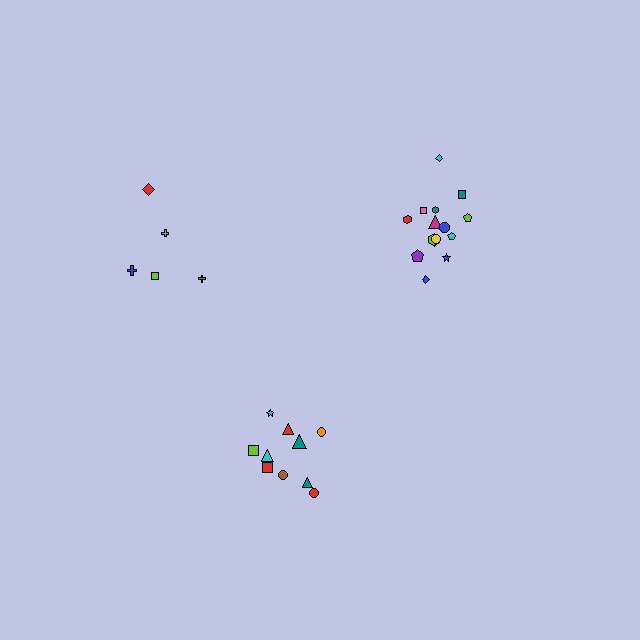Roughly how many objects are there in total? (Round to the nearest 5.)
Roughly 30 objects in total.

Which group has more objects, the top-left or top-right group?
The top-right group.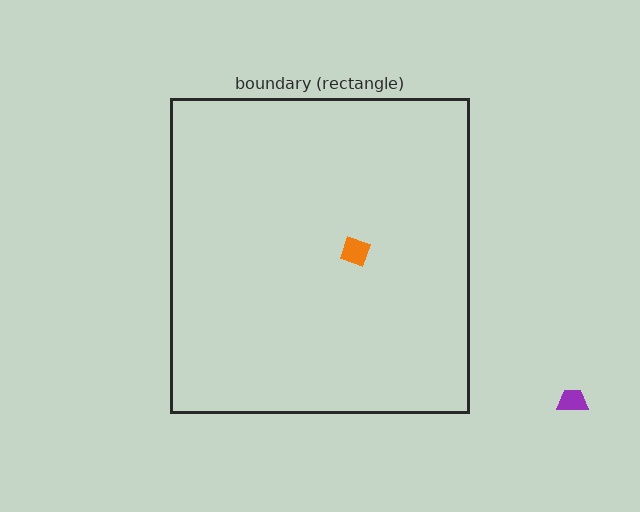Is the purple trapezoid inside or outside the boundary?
Outside.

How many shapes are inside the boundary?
1 inside, 1 outside.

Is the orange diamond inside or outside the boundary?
Inside.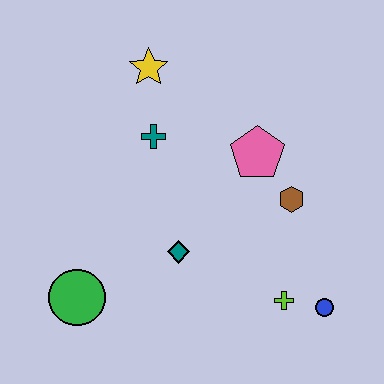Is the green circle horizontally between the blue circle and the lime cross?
No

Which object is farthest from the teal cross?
The blue circle is farthest from the teal cross.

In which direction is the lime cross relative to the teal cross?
The lime cross is below the teal cross.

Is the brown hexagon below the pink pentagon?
Yes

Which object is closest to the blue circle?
The lime cross is closest to the blue circle.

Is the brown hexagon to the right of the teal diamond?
Yes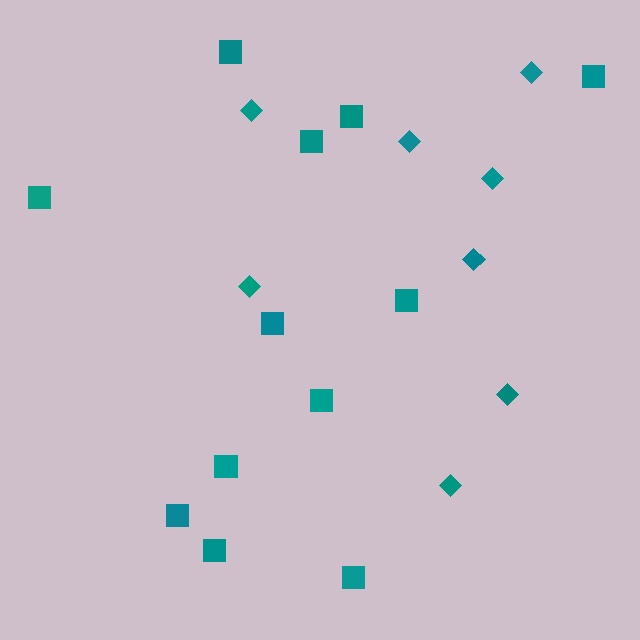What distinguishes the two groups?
There are 2 groups: one group of squares (12) and one group of diamonds (8).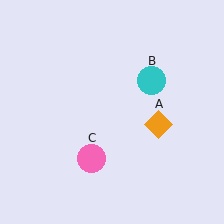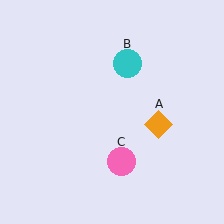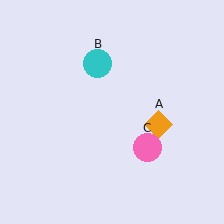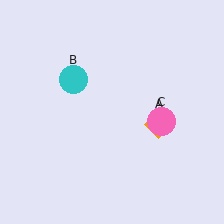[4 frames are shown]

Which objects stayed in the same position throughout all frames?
Orange diamond (object A) remained stationary.